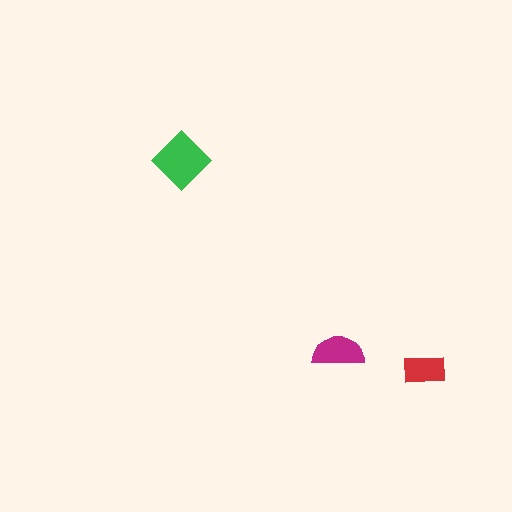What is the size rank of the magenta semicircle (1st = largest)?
2nd.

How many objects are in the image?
There are 3 objects in the image.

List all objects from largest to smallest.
The green diamond, the magenta semicircle, the red rectangle.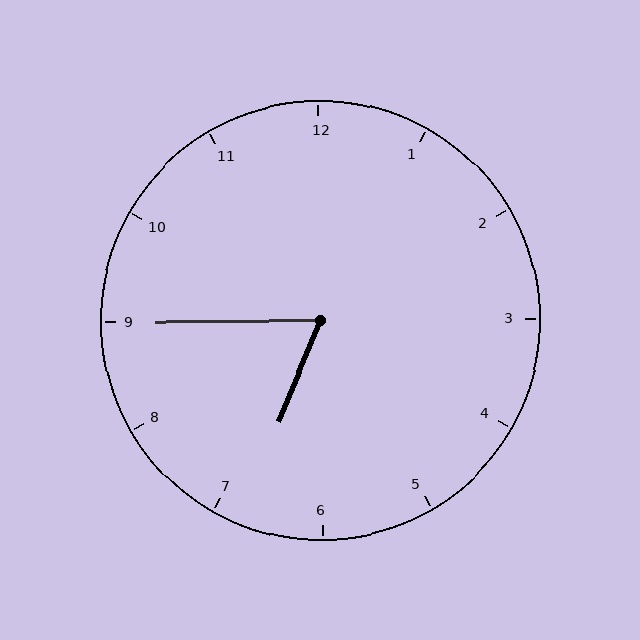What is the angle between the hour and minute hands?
Approximately 68 degrees.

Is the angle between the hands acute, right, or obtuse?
It is acute.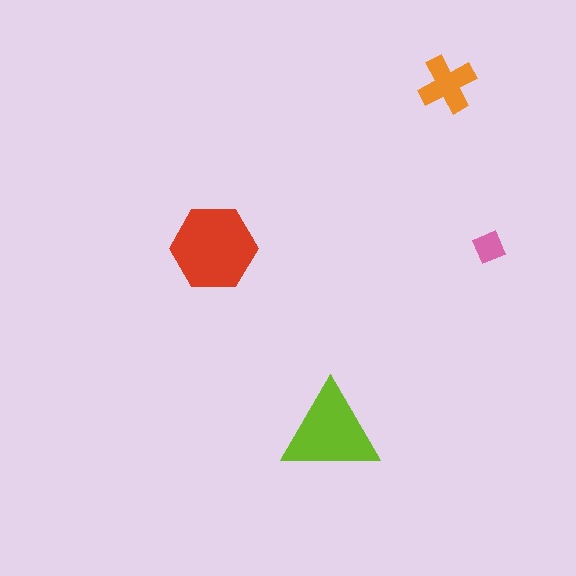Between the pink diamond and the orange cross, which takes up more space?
The orange cross.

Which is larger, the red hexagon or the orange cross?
The red hexagon.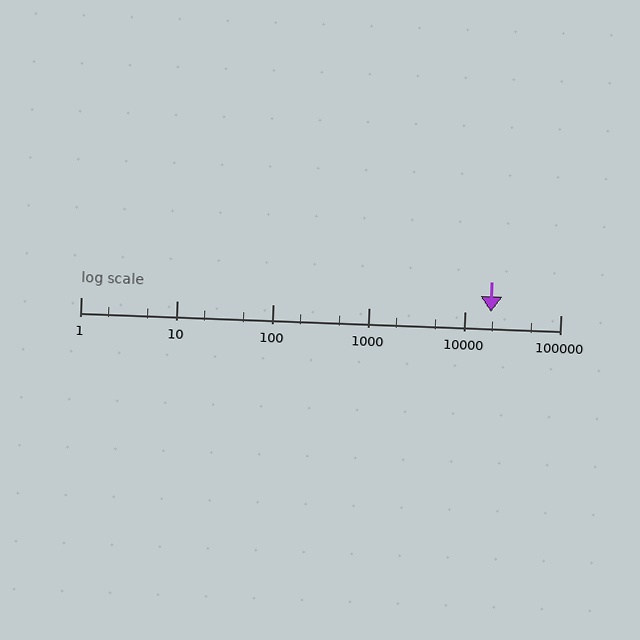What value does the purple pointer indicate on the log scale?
The pointer indicates approximately 19000.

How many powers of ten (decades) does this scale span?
The scale spans 5 decades, from 1 to 100000.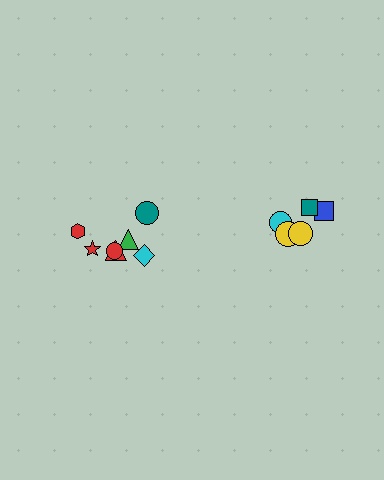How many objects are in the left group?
There are 7 objects.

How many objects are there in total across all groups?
There are 12 objects.